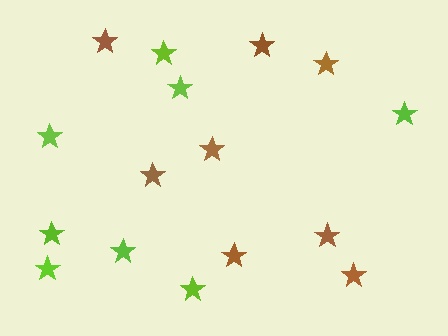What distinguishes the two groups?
There are 2 groups: one group of brown stars (8) and one group of lime stars (8).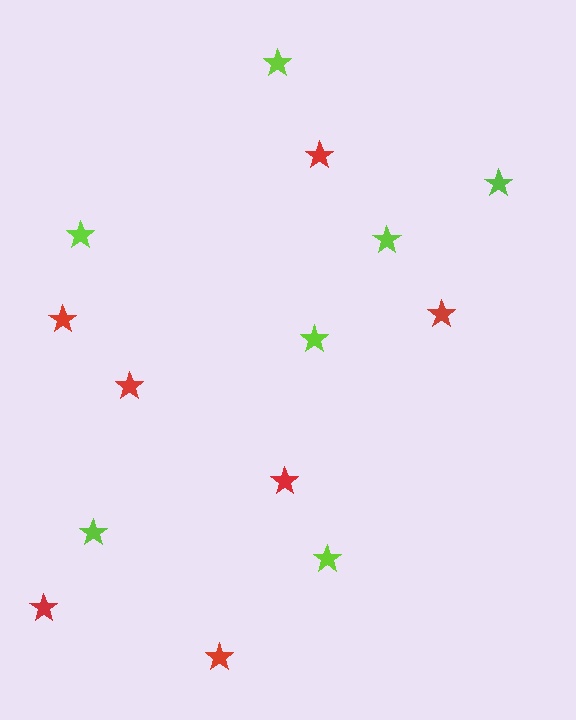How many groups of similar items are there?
There are 2 groups: one group of red stars (7) and one group of lime stars (7).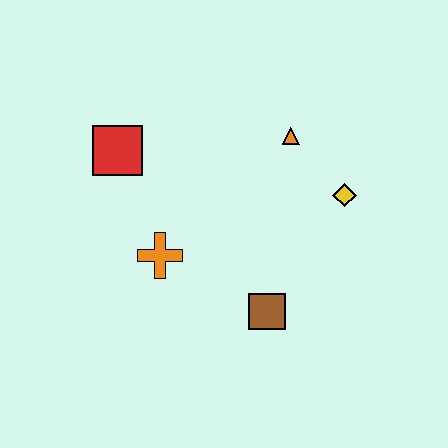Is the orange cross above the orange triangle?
No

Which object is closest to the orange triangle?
The yellow diamond is closest to the orange triangle.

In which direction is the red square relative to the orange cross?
The red square is above the orange cross.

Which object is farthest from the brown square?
The red square is farthest from the brown square.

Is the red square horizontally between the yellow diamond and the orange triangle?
No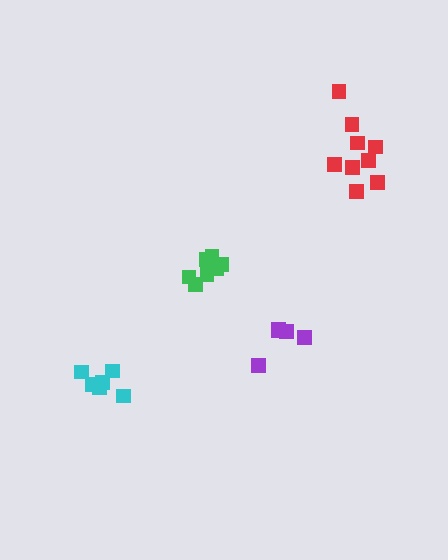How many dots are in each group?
Group 1: 5 dots, Group 2: 8 dots, Group 3: 6 dots, Group 4: 9 dots (28 total).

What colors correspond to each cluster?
The clusters are colored: purple, green, cyan, red.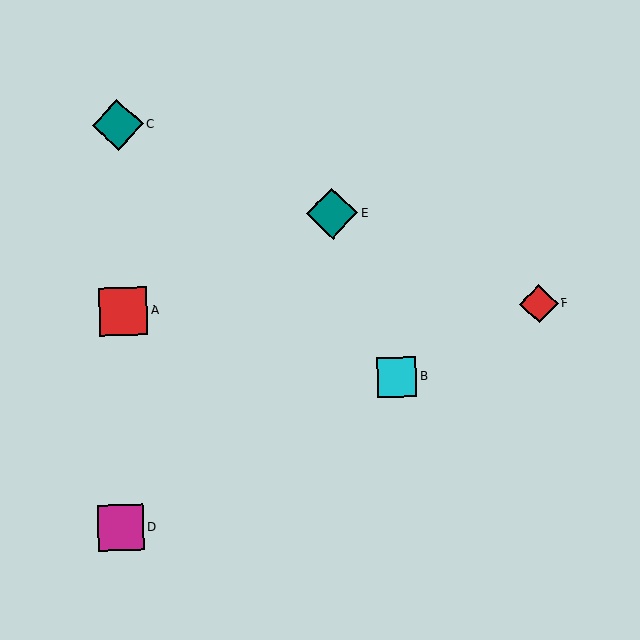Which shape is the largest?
The teal diamond (labeled E) is the largest.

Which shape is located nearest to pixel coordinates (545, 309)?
The red diamond (labeled F) at (539, 304) is nearest to that location.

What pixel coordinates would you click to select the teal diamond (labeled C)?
Click at (118, 125) to select the teal diamond C.